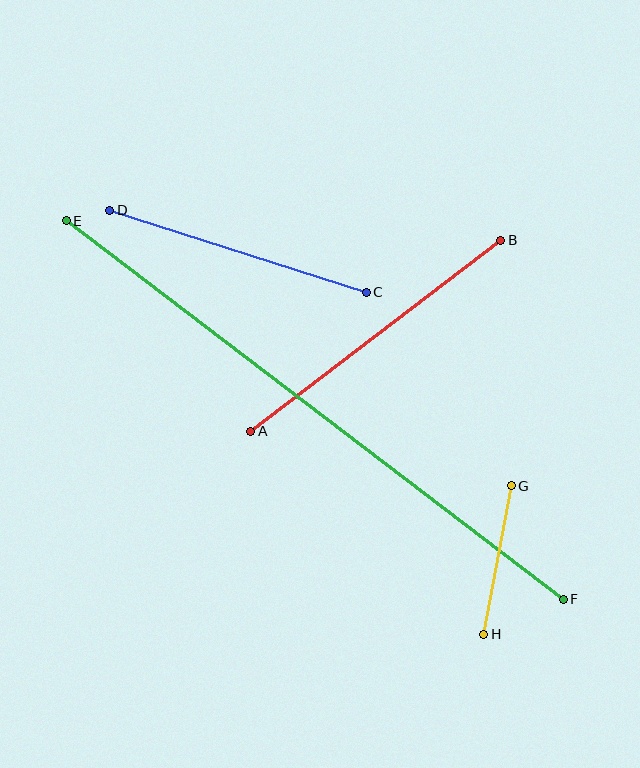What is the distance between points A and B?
The distance is approximately 315 pixels.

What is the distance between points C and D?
The distance is approximately 269 pixels.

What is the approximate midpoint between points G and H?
The midpoint is at approximately (498, 560) pixels.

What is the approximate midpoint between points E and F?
The midpoint is at approximately (315, 410) pixels.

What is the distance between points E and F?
The distance is approximately 625 pixels.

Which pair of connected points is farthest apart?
Points E and F are farthest apart.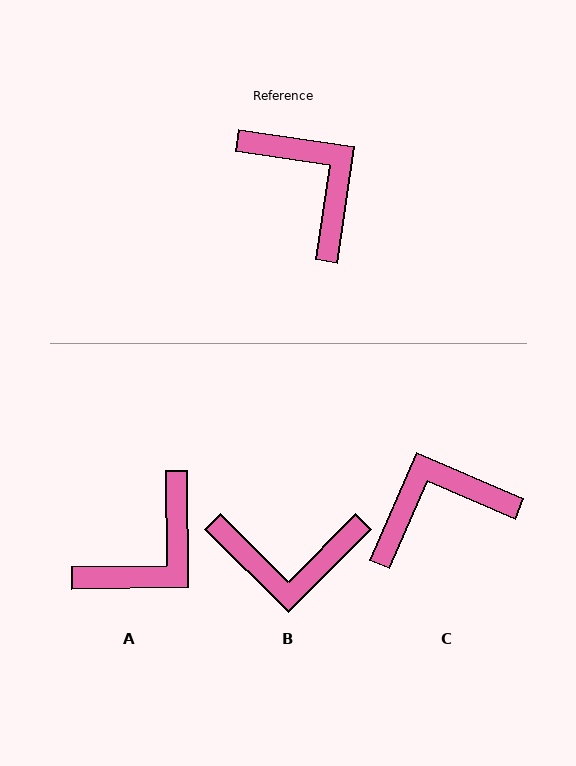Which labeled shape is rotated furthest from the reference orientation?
B, about 127 degrees away.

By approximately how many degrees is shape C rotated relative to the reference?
Approximately 75 degrees counter-clockwise.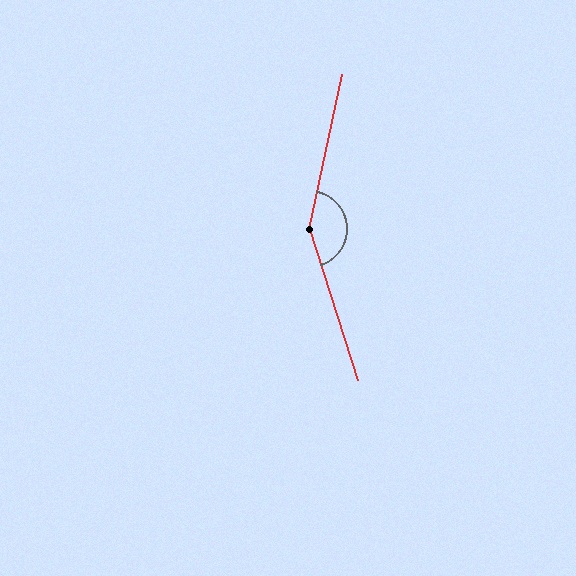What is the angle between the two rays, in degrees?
Approximately 150 degrees.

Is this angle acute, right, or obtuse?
It is obtuse.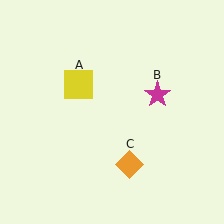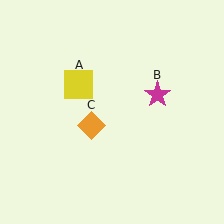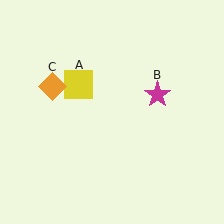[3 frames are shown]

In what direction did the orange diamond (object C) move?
The orange diamond (object C) moved up and to the left.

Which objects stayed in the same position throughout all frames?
Yellow square (object A) and magenta star (object B) remained stationary.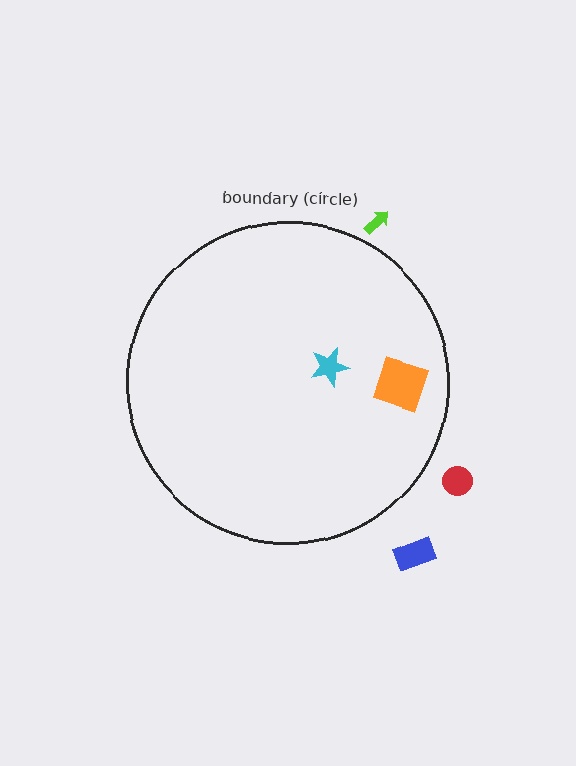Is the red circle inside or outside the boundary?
Outside.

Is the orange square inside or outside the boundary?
Inside.